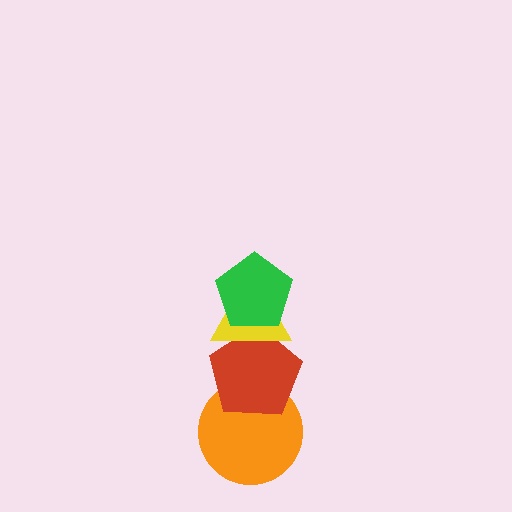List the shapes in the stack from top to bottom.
From top to bottom: the green pentagon, the yellow triangle, the red pentagon, the orange circle.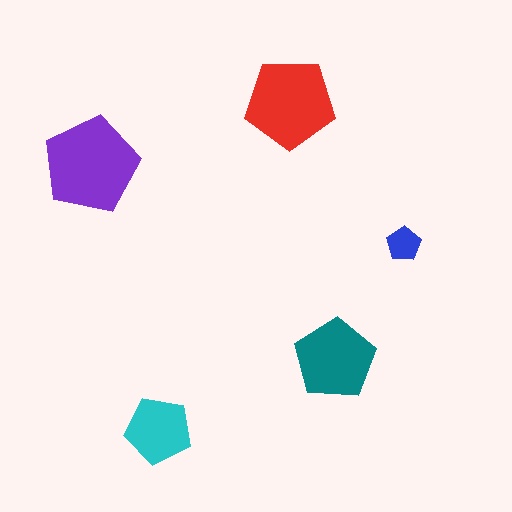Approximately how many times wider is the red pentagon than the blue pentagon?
About 2.5 times wider.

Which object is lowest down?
The cyan pentagon is bottommost.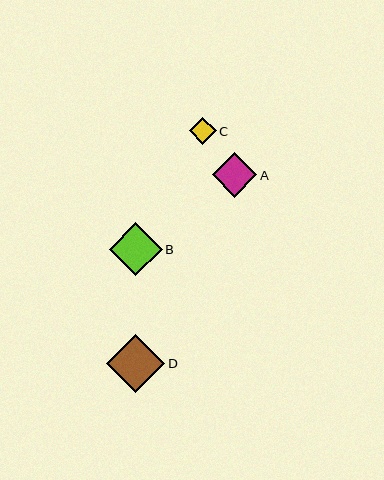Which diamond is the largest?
Diamond D is the largest with a size of approximately 58 pixels.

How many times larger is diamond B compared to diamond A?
Diamond B is approximately 1.2 times the size of diamond A.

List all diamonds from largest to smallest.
From largest to smallest: D, B, A, C.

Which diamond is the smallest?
Diamond C is the smallest with a size of approximately 27 pixels.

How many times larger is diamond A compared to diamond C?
Diamond A is approximately 1.7 times the size of diamond C.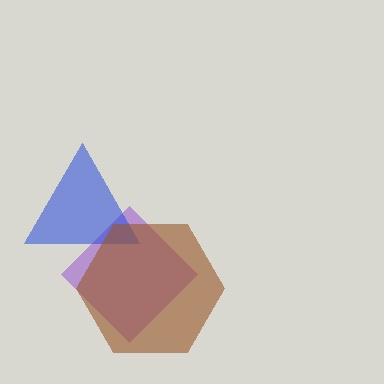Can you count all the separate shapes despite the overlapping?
Yes, there are 3 separate shapes.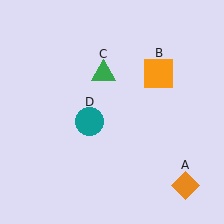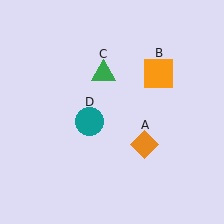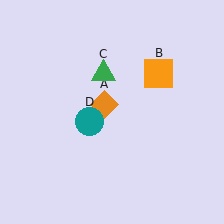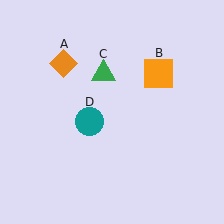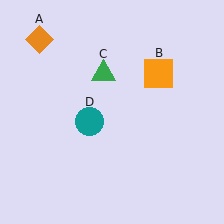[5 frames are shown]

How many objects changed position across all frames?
1 object changed position: orange diamond (object A).